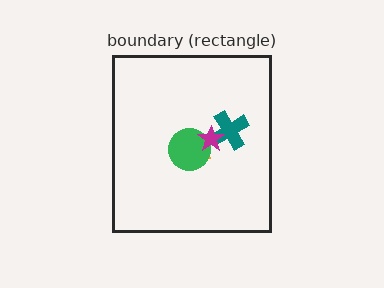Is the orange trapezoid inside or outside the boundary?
Inside.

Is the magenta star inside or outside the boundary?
Inside.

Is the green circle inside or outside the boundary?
Inside.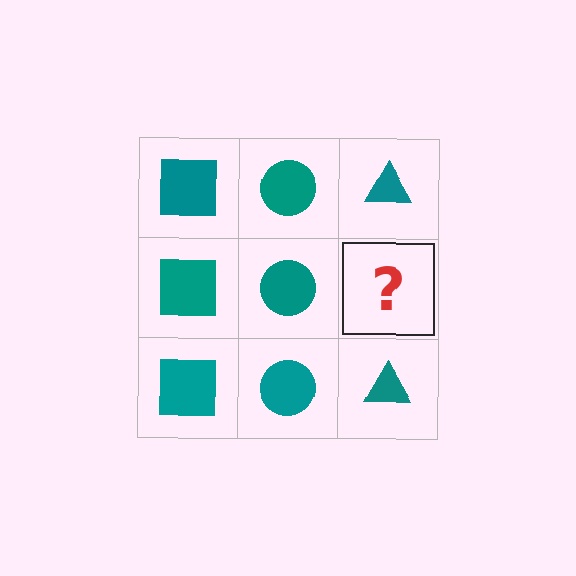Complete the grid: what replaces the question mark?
The question mark should be replaced with a teal triangle.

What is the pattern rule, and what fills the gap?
The rule is that each column has a consistent shape. The gap should be filled with a teal triangle.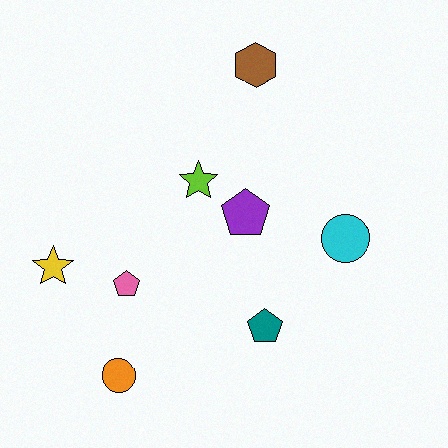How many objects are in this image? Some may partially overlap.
There are 8 objects.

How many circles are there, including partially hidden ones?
There are 2 circles.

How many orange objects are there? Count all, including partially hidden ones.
There is 1 orange object.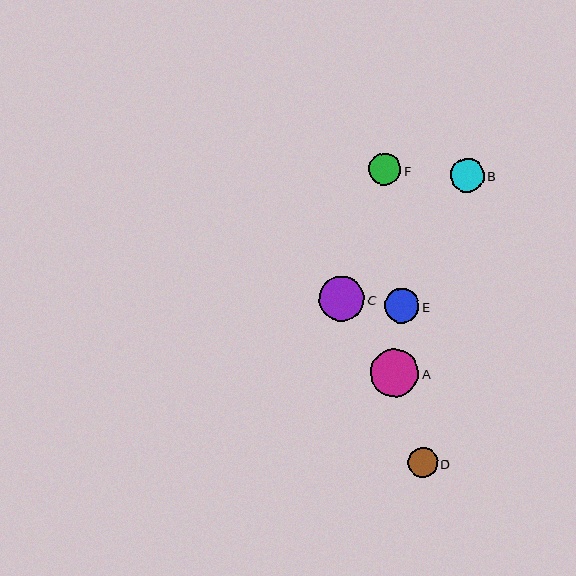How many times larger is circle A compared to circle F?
Circle A is approximately 1.5 times the size of circle F.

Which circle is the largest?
Circle A is the largest with a size of approximately 49 pixels.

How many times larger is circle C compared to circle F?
Circle C is approximately 1.4 times the size of circle F.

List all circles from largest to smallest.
From largest to smallest: A, C, E, B, F, D.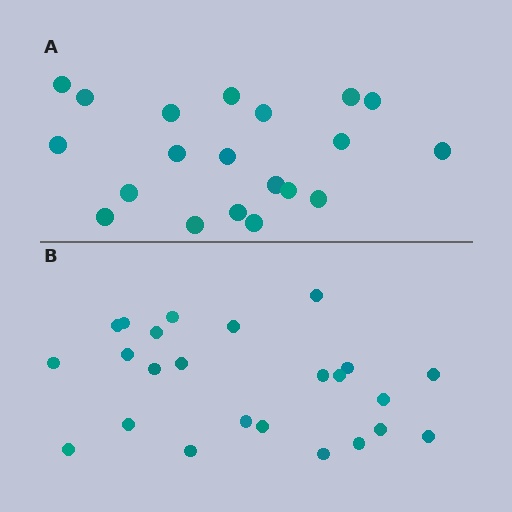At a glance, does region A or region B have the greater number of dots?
Region B (the bottom region) has more dots.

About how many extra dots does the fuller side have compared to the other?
Region B has about 4 more dots than region A.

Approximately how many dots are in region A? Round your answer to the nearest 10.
About 20 dots.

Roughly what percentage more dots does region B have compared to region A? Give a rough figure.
About 20% more.